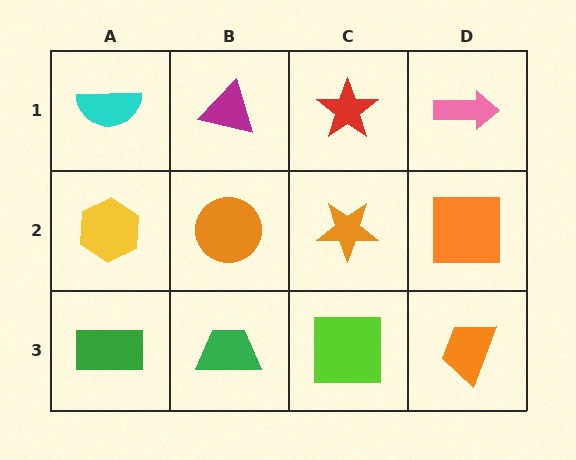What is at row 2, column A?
A yellow hexagon.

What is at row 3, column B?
A green trapezoid.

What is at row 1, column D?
A pink arrow.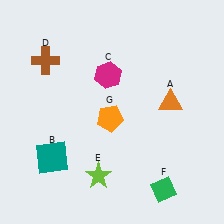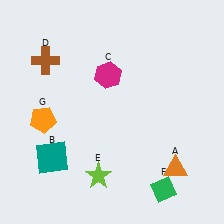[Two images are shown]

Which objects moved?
The objects that moved are: the orange triangle (A), the orange pentagon (G).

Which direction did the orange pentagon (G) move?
The orange pentagon (G) moved left.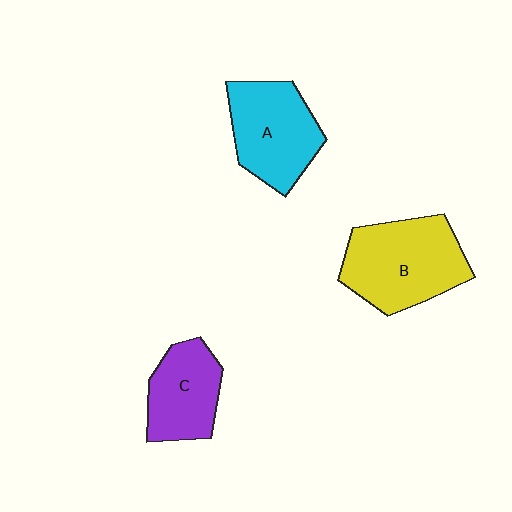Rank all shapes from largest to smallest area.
From largest to smallest: B (yellow), A (cyan), C (purple).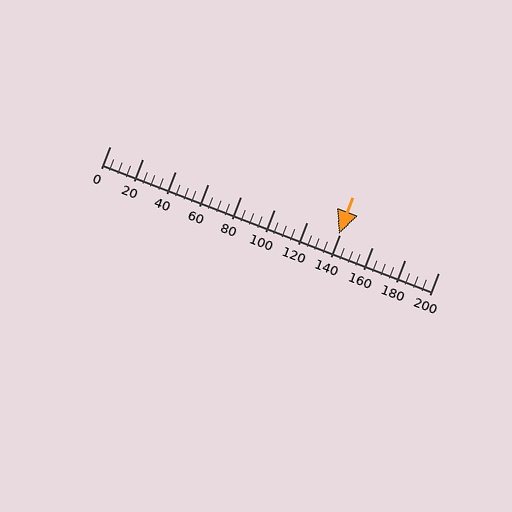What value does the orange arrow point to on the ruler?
The orange arrow points to approximately 140.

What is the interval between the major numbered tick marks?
The major tick marks are spaced 20 units apart.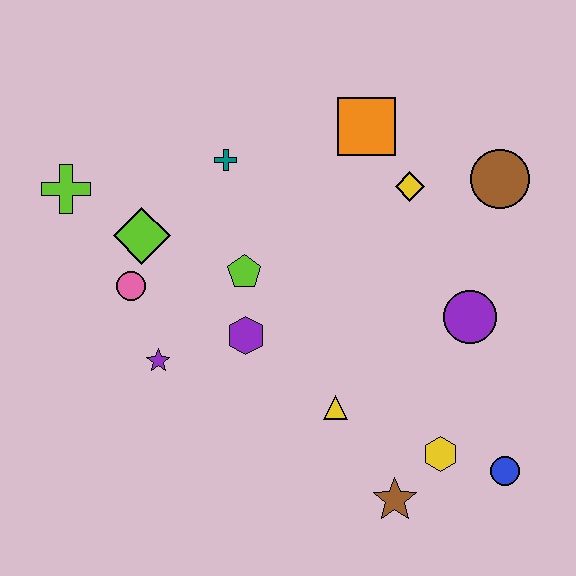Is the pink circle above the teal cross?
No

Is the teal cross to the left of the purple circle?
Yes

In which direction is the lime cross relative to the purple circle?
The lime cross is to the left of the purple circle.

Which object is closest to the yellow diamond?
The orange square is closest to the yellow diamond.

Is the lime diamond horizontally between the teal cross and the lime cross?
Yes